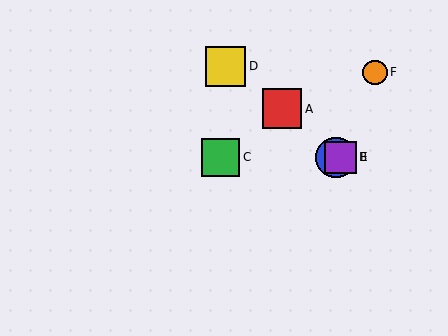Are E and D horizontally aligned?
No, E is at y≈157 and D is at y≈66.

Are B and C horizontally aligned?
Yes, both are at y≈157.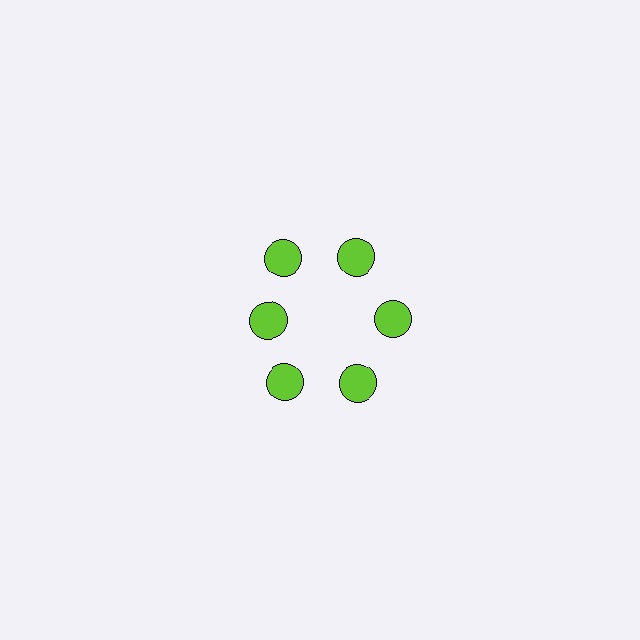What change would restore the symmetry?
The symmetry would be restored by moving it outward, back onto the ring so that all 6 circles sit at equal angles and equal distance from the center.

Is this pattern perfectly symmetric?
No. The 6 lime circles are arranged in a ring, but one element near the 9 o'clock position is pulled inward toward the center, breaking the 6-fold rotational symmetry.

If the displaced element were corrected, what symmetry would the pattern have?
It would have 6-fold rotational symmetry — the pattern would map onto itself every 60 degrees.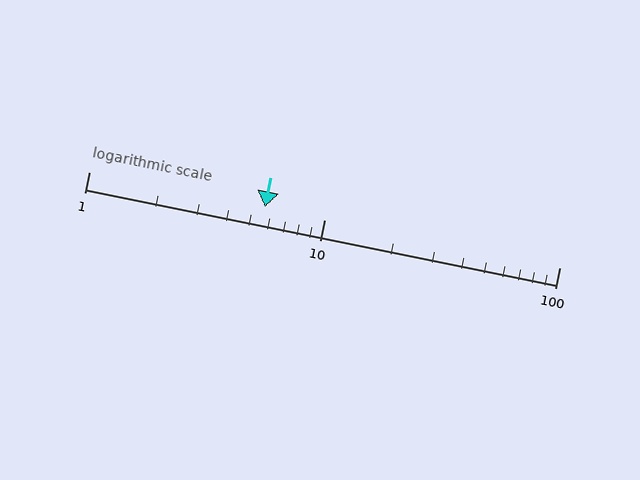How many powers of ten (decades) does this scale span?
The scale spans 2 decades, from 1 to 100.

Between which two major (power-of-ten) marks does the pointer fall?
The pointer is between 1 and 10.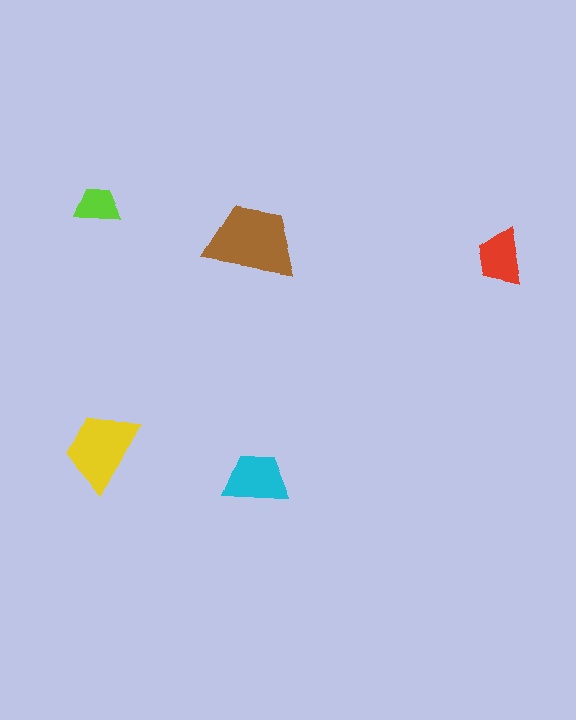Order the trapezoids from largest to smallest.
the brown one, the yellow one, the cyan one, the red one, the lime one.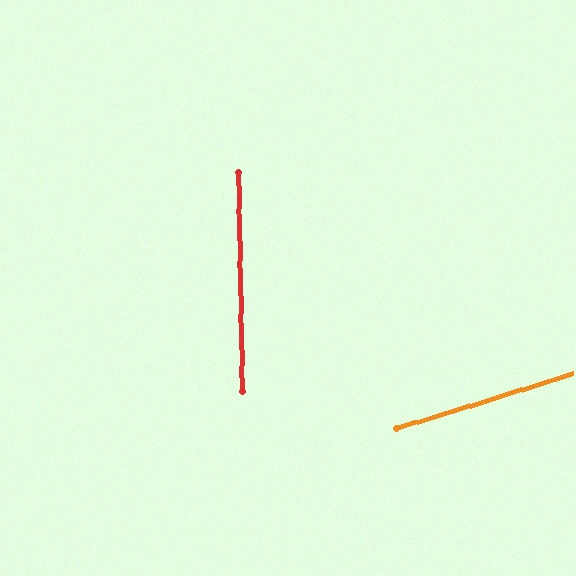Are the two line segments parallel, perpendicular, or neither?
Neither parallel nor perpendicular — they differ by about 74°.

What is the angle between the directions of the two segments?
Approximately 74 degrees.